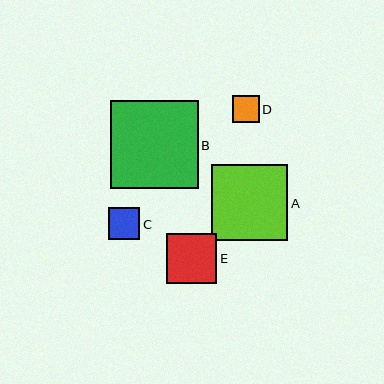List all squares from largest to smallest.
From largest to smallest: B, A, E, C, D.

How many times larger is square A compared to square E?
Square A is approximately 1.5 times the size of square E.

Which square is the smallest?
Square D is the smallest with a size of approximately 26 pixels.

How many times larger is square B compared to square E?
Square B is approximately 1.7 times the size of square E.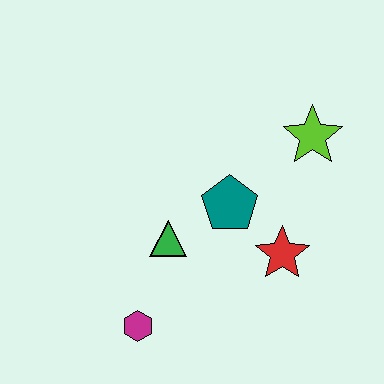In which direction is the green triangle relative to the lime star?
The green triangle is to the left of the lime star.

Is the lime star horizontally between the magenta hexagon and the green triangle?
No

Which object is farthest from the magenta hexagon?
The lime star is farthest from the magenta hexagon.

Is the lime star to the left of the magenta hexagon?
No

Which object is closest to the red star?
The teal pentagon is closest to the red star.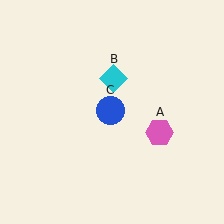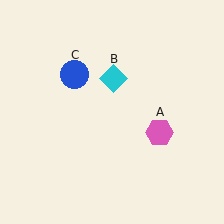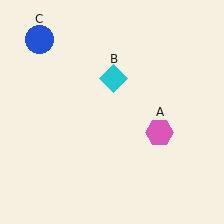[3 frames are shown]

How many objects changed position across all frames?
1 object changed position: blue circle (object C).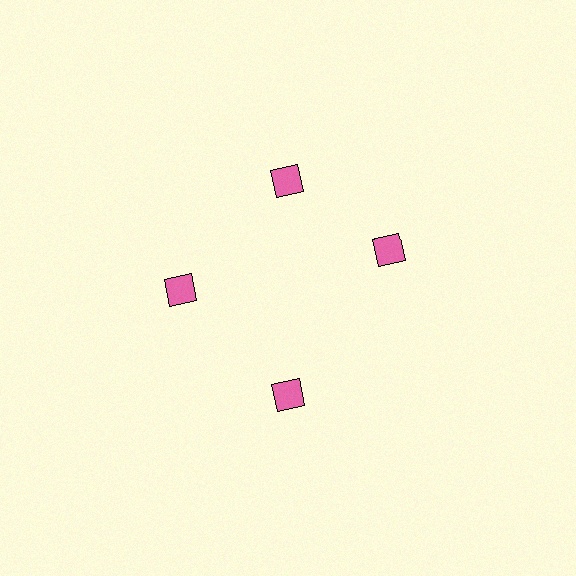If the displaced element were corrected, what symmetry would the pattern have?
It would have 4-fold rotational symmetry — the pattern would map onto itself every 90 degrees.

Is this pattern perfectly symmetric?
No. The 4 pink squares are arranged in a ring, but one element near the 3 o'clock position is rotated out of alignment along the ring, breaking the 4-fold rotational symmetry.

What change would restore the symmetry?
The symmetry would be restored by rotating it back into even spacing with its neighbors so that all 4 squares sit at equal angles and equal distance from the center.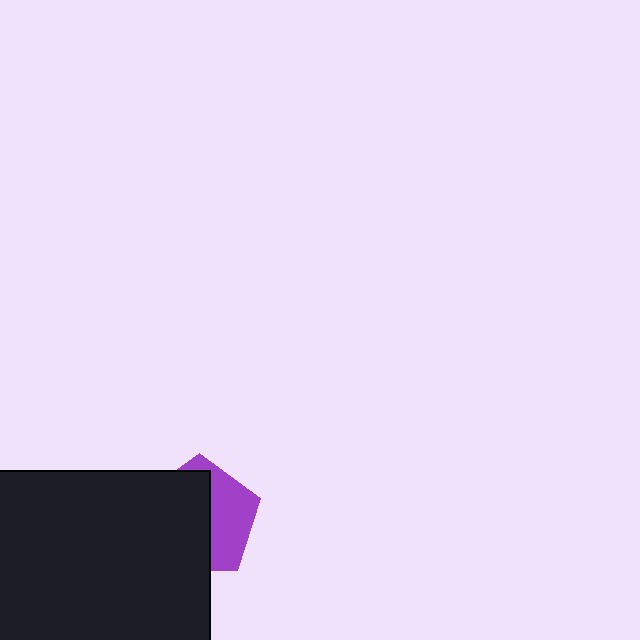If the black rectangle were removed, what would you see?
You would see the complete purple pentagon.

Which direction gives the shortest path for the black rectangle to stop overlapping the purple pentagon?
Moving left gives the shortest separation.